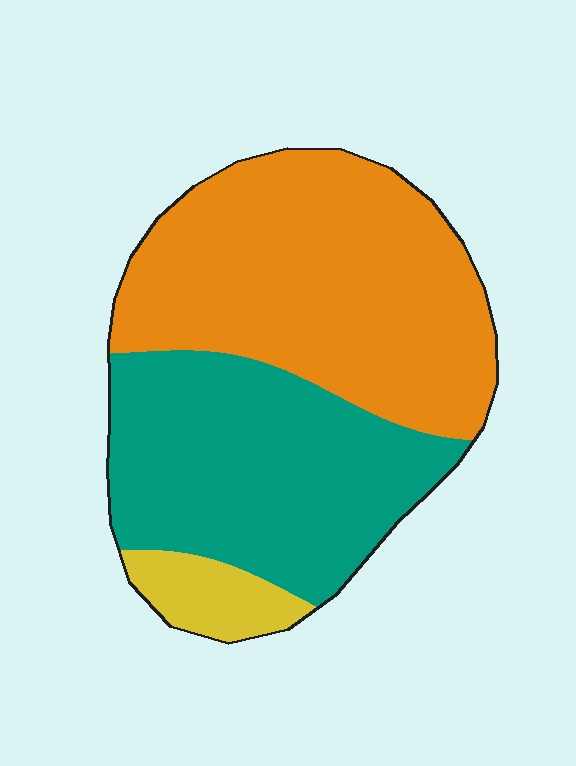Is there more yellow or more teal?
Teal.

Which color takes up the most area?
Orange, at roughly 50%.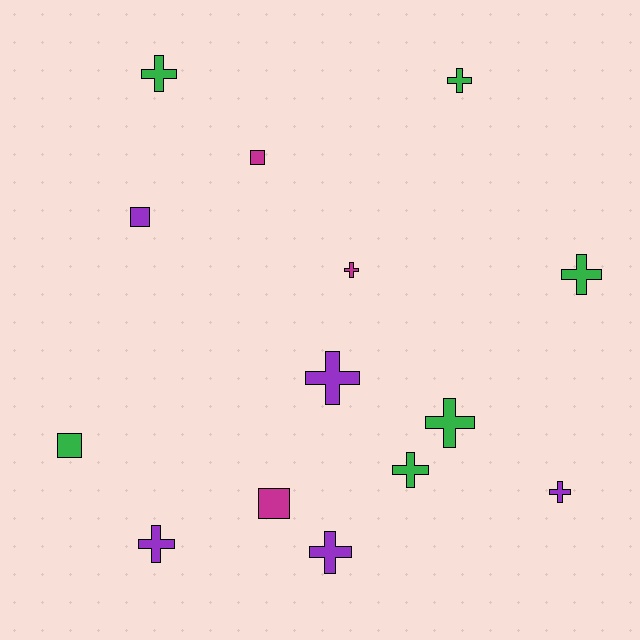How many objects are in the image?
There are 14 objects.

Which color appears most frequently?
Green, with 6 objects.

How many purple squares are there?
There is 1 purple square.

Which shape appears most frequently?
Cross, with 10 objects.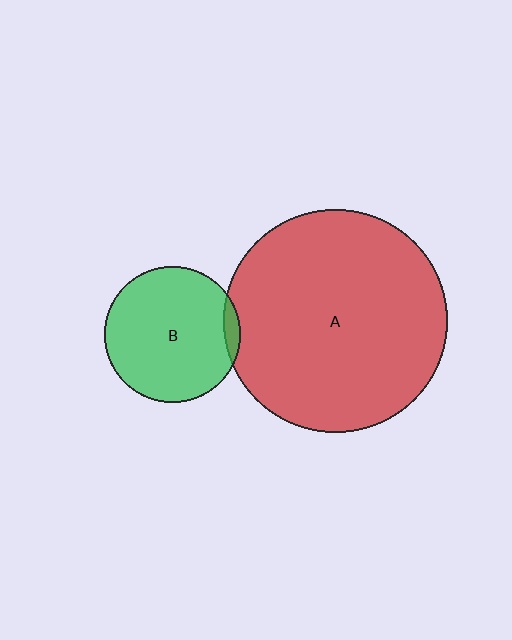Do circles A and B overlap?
Yes.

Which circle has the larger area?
Circle A (red).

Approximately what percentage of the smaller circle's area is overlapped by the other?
Approximately 5%.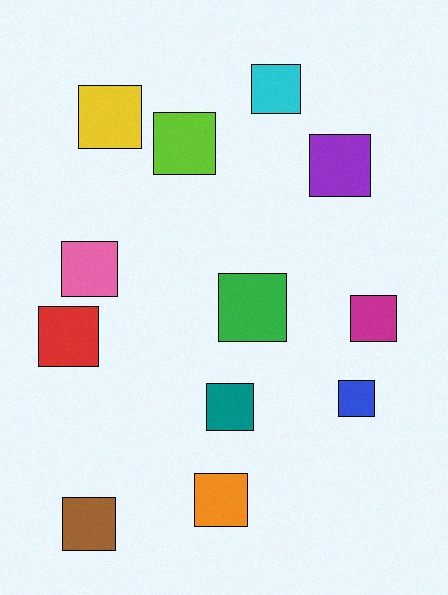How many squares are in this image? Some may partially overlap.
There are 12 squares.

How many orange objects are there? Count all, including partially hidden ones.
There is 1 orange object.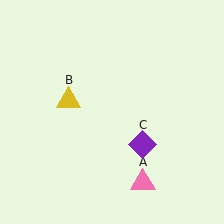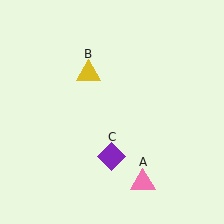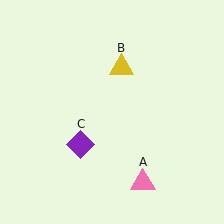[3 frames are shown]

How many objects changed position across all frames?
2 objects changed position: yellow triangle (object B), purple diamond (object C).